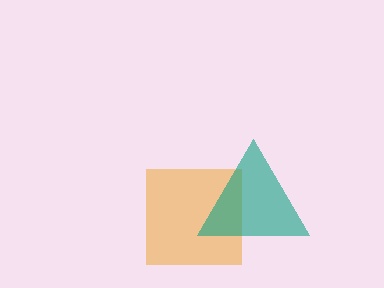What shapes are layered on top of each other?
The layered shapes are: an orange square, a teal triangle.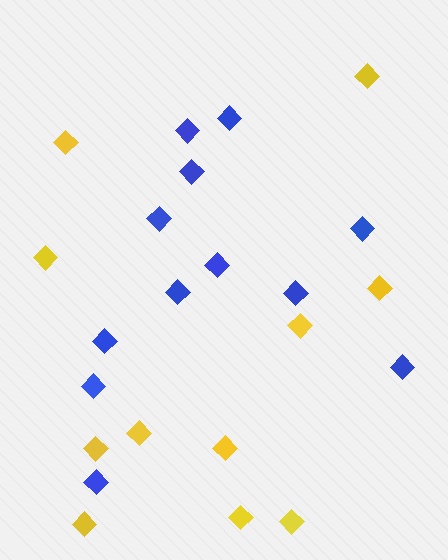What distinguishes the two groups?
There are 2 groups: one group of blue diamonds (12) and one group of yellow diamonds (11).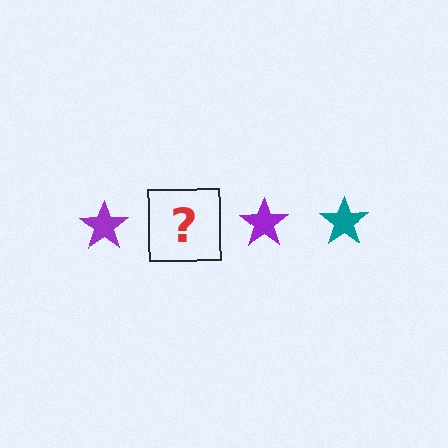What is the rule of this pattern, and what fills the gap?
The rule is that the pattern cycles through purple, teal stars. The gap should be filled with a teal star.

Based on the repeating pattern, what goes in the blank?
The blank should be a teal star.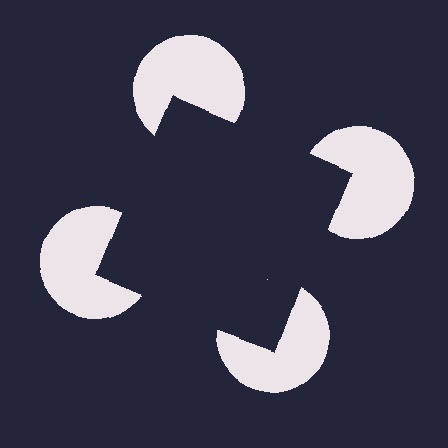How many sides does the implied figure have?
4 sides.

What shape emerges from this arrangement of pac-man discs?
An illusory square — its edges are inferred from the aligned wedge cuts in the pac-man discs, not physically drawn.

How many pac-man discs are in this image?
There are 4 — one at each vertex of the illusory square.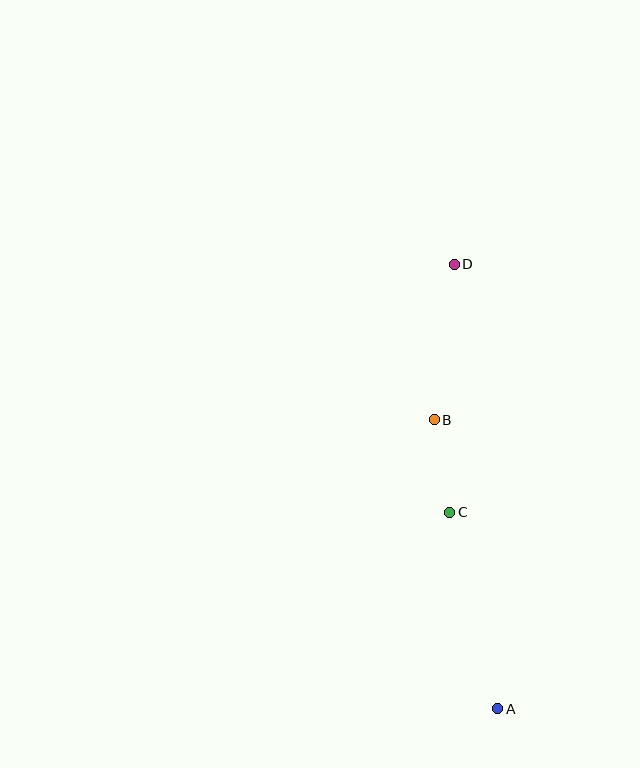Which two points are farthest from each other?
Points A and D are farthest from each other.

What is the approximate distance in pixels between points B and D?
The distance between B and D is approximately 157 pixels.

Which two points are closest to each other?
Points B and C are closest to each other.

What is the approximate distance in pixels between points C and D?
The distance between C and D is approximately 248 pixels.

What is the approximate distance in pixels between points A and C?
The distance between A and C is approximately 202 pixels.